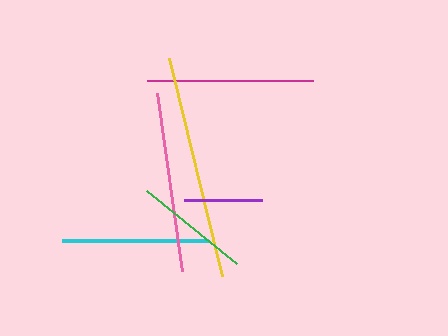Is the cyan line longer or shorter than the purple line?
The cyan line is longer than the purple line.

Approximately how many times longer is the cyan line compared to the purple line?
The cyan line is approximately 1.9 times the length of the purple line.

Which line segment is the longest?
The yellow line is the longest at approximately 224 pixels.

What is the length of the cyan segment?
The cyan segment is approximately 145 pixels long.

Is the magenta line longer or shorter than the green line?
The magenta line is longer than the green line.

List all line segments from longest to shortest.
From longest to shortest: yellow, pink, magenta, cyan, green, purple.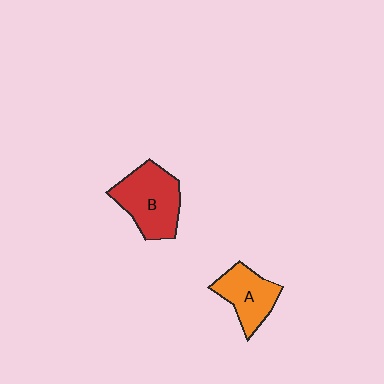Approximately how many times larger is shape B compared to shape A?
Approximately 1.4 times.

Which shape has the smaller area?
Shape A (orange).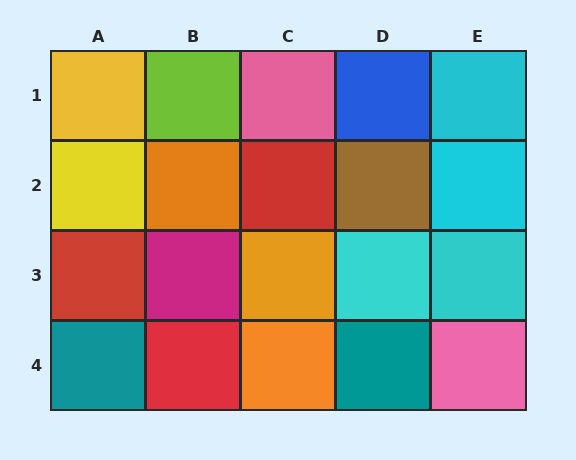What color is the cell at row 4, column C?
Orange.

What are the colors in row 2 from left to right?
Yellow, orange, red, brown, cyan.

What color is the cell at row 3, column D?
Cyan.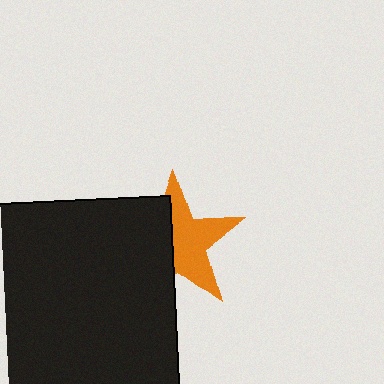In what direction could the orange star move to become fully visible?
The orange star could move right. That would shift it out from behind the black square entirely.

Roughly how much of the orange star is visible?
About half of it is visible (roughly 55%).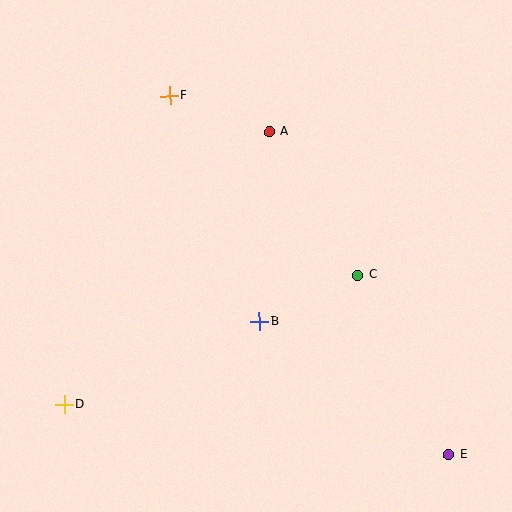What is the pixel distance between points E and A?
The distance between E and A is 369 pixels.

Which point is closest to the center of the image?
Point B at (260, 322) is closest to the center.